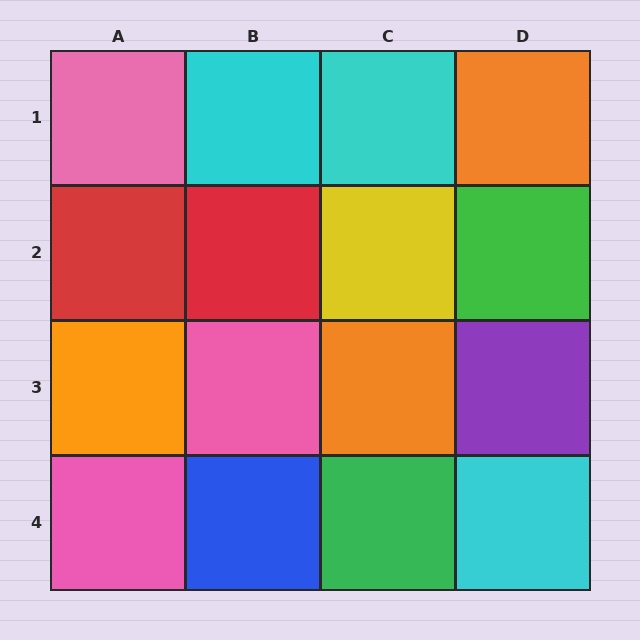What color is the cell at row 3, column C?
Orange.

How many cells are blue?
1 cell is blue.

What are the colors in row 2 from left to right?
Red, red, yellow, green.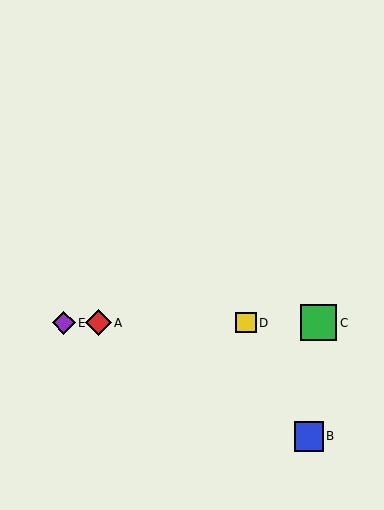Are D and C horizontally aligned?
Yes, both are at y≈323.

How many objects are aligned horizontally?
4 objects (A, C, D, E) are aligned horizontally.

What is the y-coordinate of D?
Object D is at y≈323.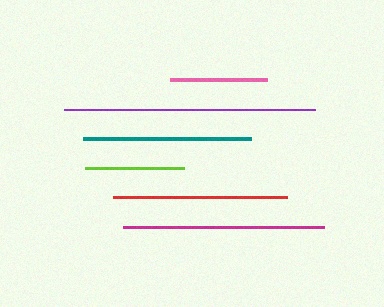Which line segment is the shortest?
The pink line is the shortest at approximately 97 pixels.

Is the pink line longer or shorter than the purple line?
The purple line is longer than the pink line.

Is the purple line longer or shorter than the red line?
The purple line is longer than the red line.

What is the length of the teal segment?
The teal segment is approximately 169 pixels long.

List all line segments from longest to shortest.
From longest to shortest: purple, magenta, red, teal, lime, pink.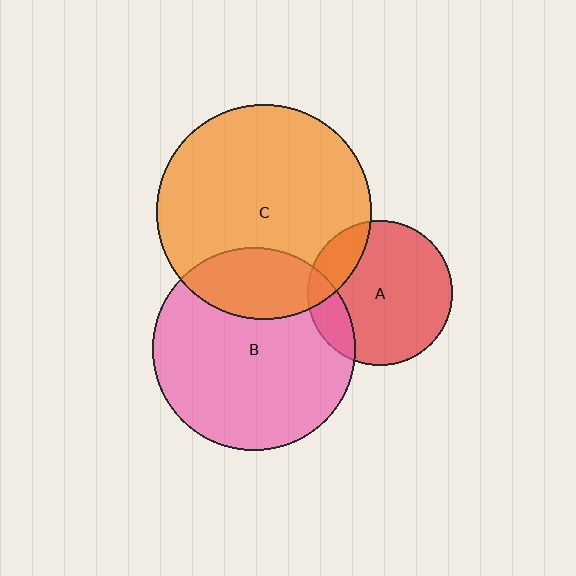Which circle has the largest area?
Circle C (orange).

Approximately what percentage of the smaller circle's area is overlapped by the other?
Approximately 15%.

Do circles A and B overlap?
Yes.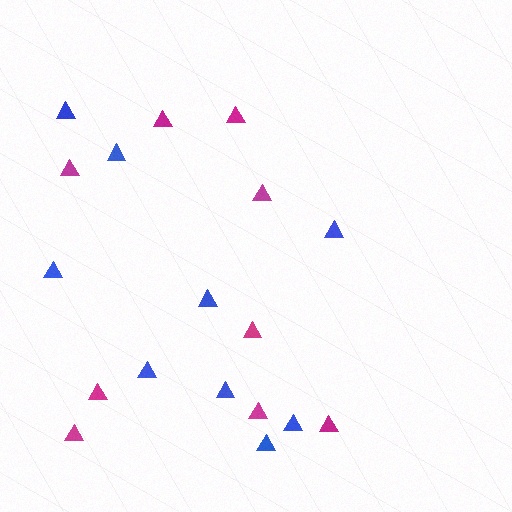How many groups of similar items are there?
There are 2 groups: one group of blue triangles (9) and one group of magenta triangles (9).